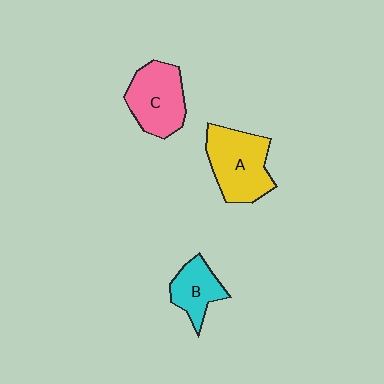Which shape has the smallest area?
Shape B (cyan).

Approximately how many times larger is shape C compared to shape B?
Approximately 1.5 times.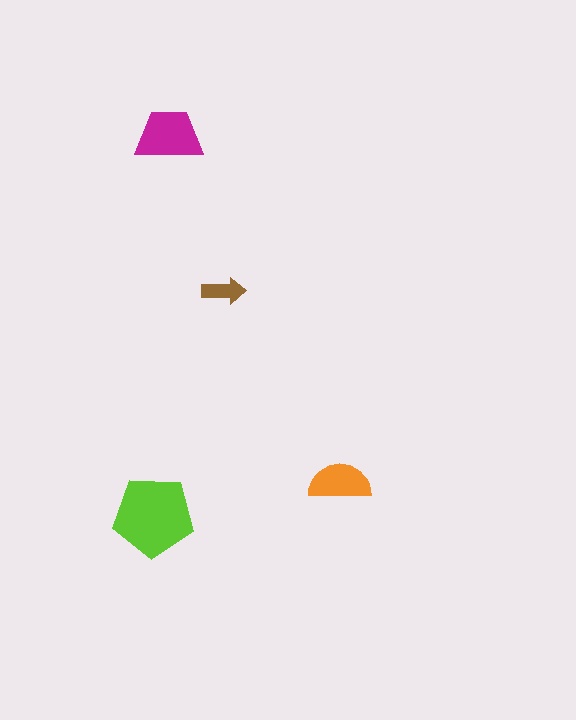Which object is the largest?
The lime pentagon.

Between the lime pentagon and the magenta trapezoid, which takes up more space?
The lime pentagon.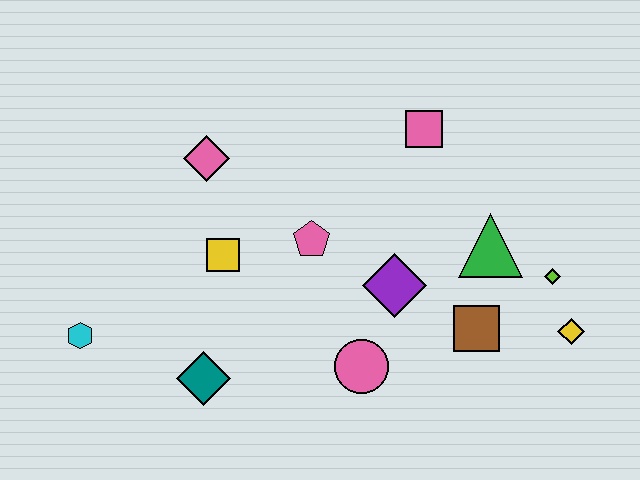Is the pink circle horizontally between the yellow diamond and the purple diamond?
No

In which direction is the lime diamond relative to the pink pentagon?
The lime diamond is to the right of the pink pentagon.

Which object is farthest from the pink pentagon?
The yellow diamond is farthest from the pink pentagon.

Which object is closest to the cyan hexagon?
The teal diamond is closest to the cyan hexagon.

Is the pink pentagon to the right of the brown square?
No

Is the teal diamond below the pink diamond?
Yes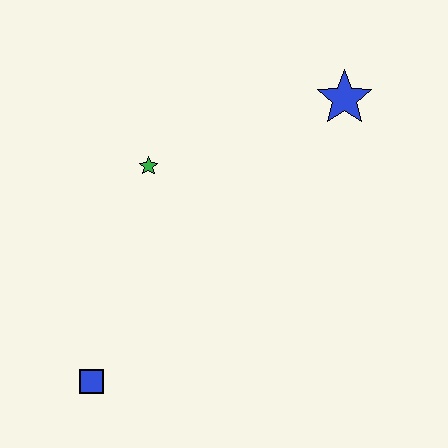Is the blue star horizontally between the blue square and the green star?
No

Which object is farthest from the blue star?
The blue square is farthest from the blue star.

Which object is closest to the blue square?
The green star is closest to the blue square.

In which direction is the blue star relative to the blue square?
The blue star is above the blue square.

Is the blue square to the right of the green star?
No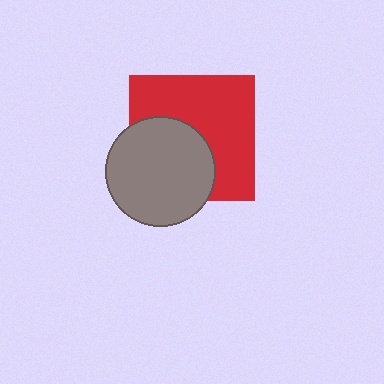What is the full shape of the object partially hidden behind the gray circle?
The partially hidden object is a red square.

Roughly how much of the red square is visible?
About half of it is visible (roughly 59%).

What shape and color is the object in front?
The object in front is a gray circle.